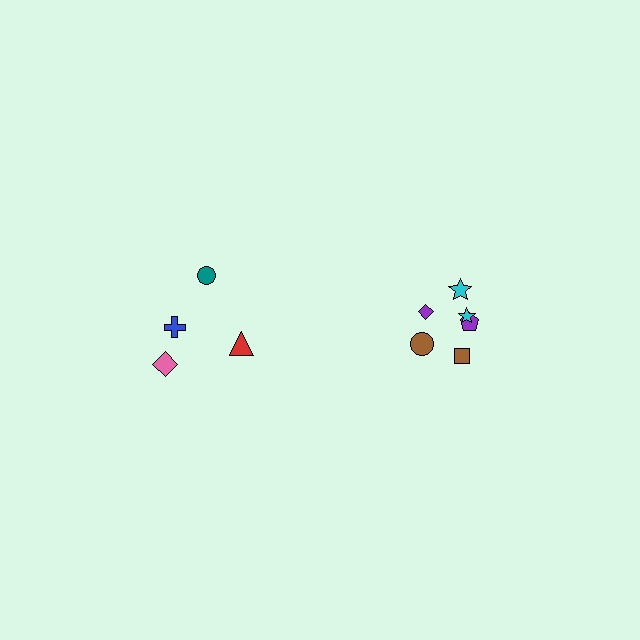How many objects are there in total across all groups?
There are 10 objects.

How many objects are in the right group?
There are 6 objects.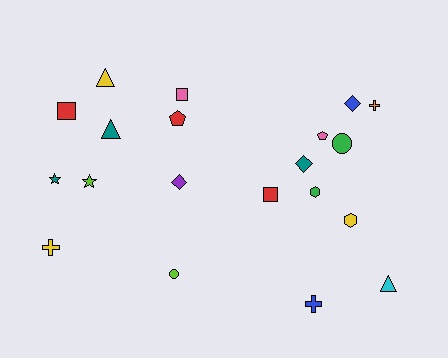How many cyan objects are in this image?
There is 1 cyan object.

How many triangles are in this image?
There are 3 triangles.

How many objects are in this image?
There are 20 objects.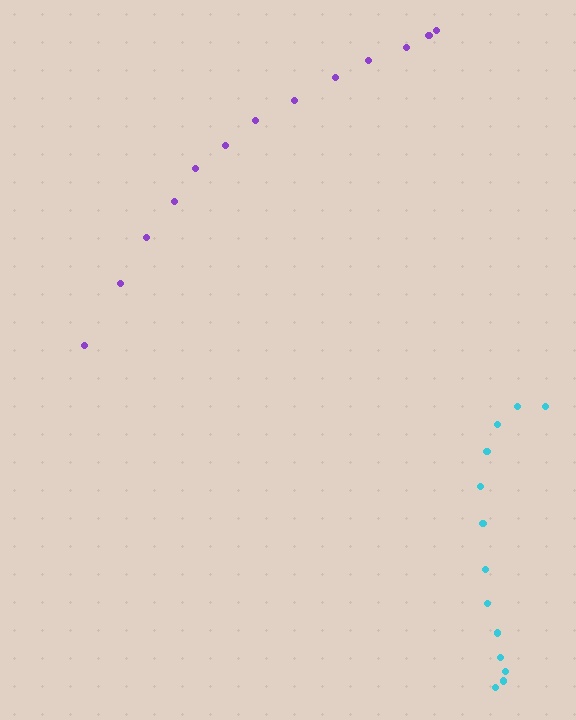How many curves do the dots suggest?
There are 2 distinct paths.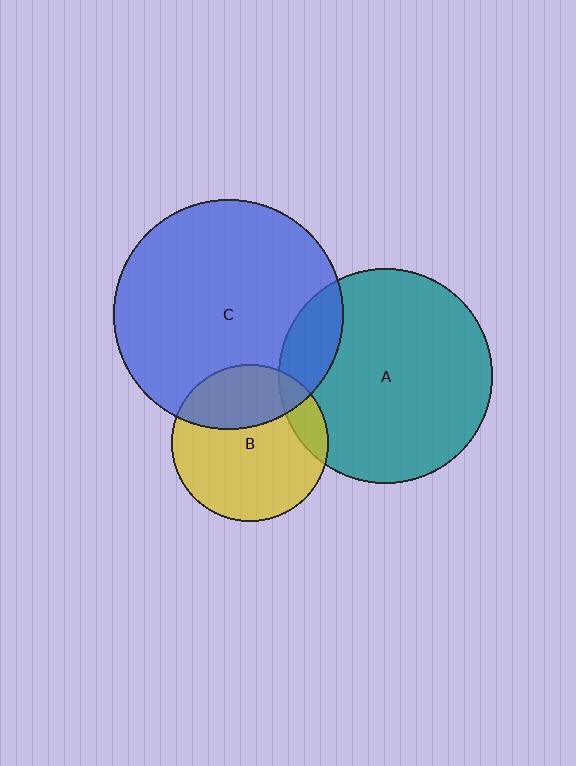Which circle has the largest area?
Circle C (blue).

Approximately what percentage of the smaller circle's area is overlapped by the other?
Approximately 15%.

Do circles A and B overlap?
Yes.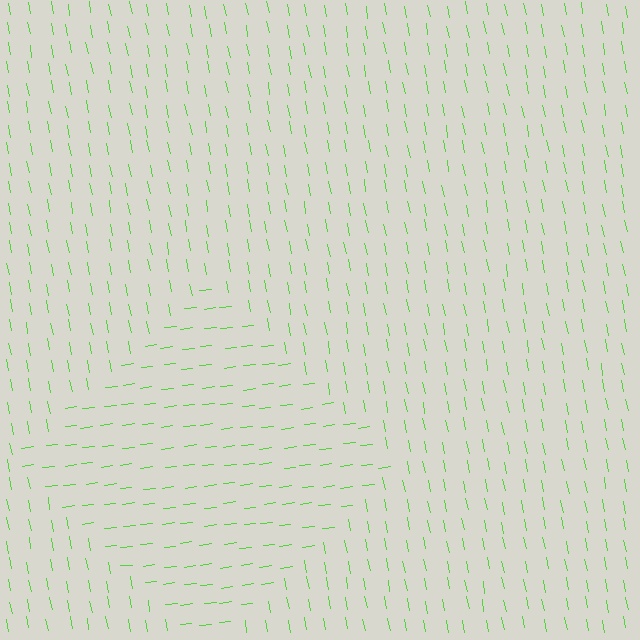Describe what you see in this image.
The image is filled with small lime line segments. A diamond region in the image has lines oriented differently from the surrounding lines, creating a visible texture boundary.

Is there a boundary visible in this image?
Yes, there is a texture boundary formed by a change in line orientation.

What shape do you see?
I see a diamond.